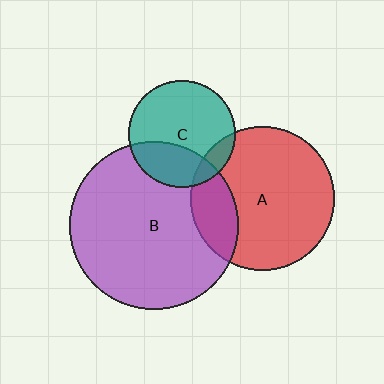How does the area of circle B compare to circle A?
Approximately 1.4 times.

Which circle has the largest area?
Circle B (purple).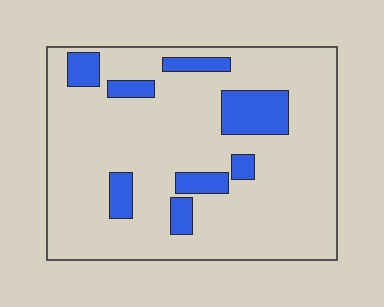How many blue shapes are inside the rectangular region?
8.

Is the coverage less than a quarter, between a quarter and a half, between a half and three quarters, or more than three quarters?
Less than a quarter.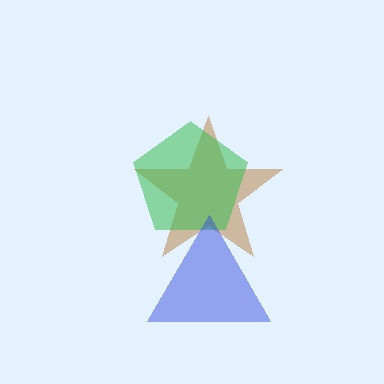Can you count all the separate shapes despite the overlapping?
Yes, there are 3 separate shapes.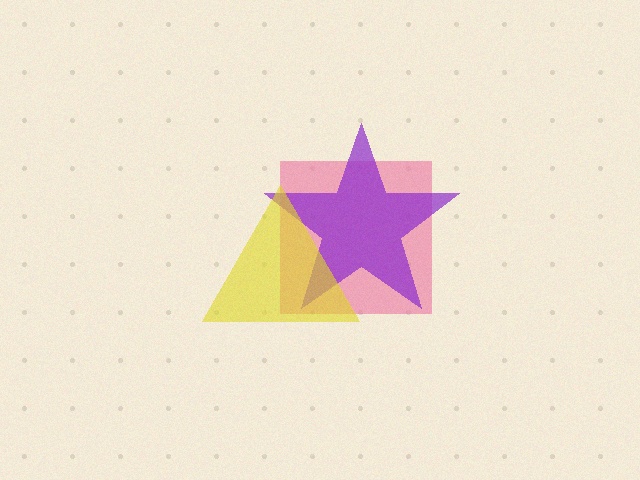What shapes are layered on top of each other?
The layered shapes are: a pink square, a purple star, a yellow triangle.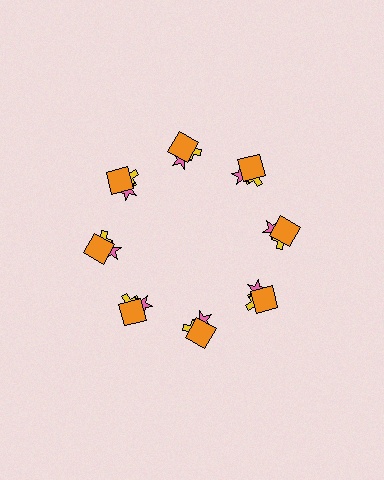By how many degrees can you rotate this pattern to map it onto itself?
The pattern maps onto itself every 45 degrees of rotation.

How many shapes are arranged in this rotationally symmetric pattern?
There are 24 shapes, arranged in 8 groups of 3.